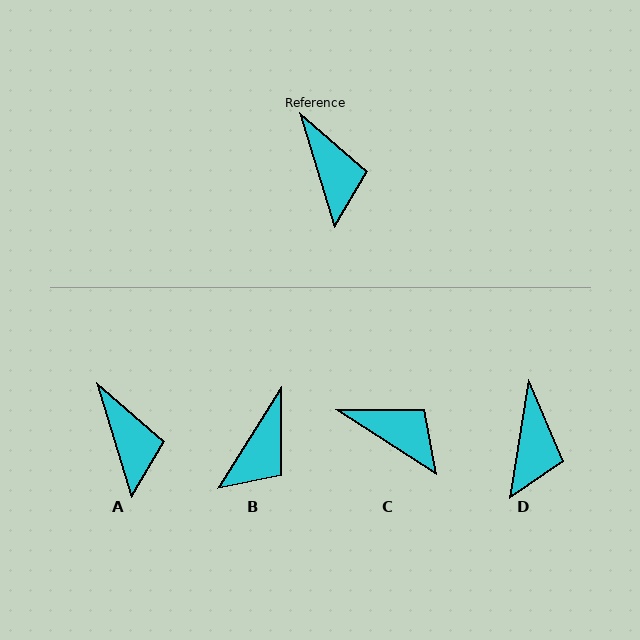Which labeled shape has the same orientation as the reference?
A.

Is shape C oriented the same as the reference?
No, it is off by about 41 degrees.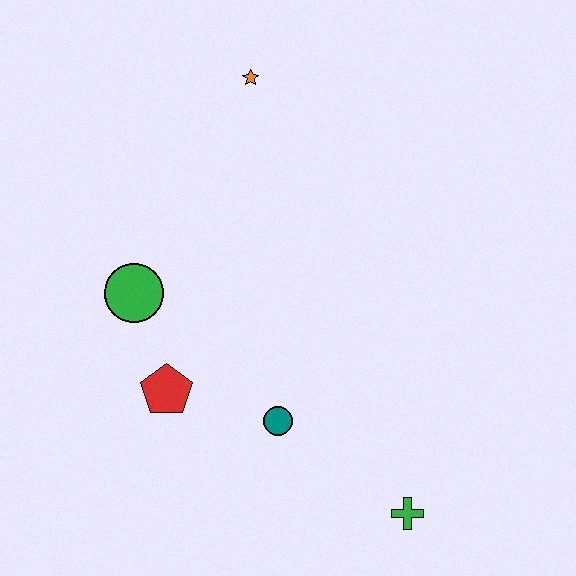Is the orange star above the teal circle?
Yes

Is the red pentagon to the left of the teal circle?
Yes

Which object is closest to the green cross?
The teal circle is closest to the green cross.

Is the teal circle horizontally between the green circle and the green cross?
Yes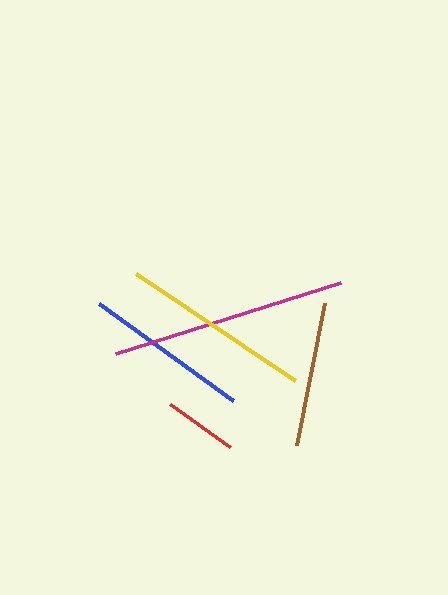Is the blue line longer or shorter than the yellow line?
The yellow line is longer than the blue line.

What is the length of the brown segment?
The brown segment is approximately 145 pixels long.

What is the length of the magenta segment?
The magenta segment is approximately 236 pixels long.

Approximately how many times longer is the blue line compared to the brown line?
The blue line is approximately 1.1 times the length of the brown line.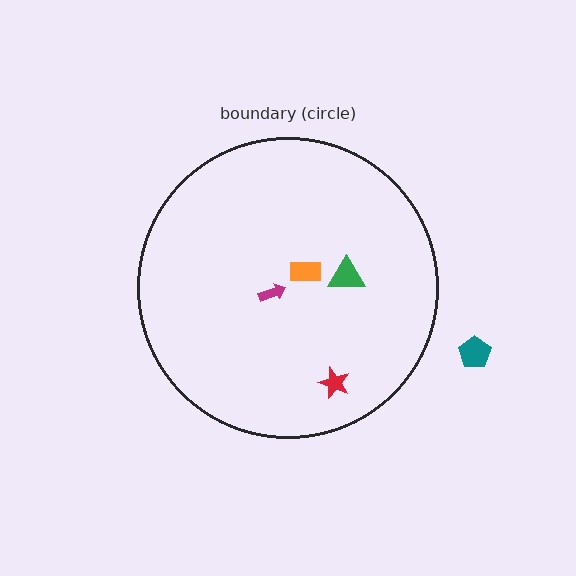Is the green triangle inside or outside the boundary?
Inside.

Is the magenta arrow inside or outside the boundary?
Inside.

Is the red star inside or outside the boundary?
Inside.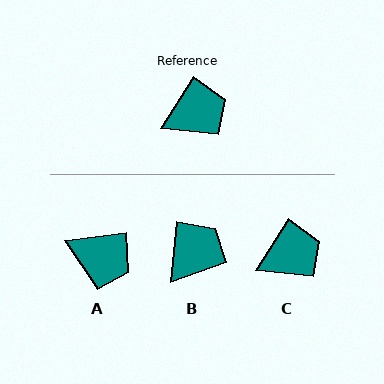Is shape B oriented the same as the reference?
No, it is off by about 27 degrees.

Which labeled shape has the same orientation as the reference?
C.